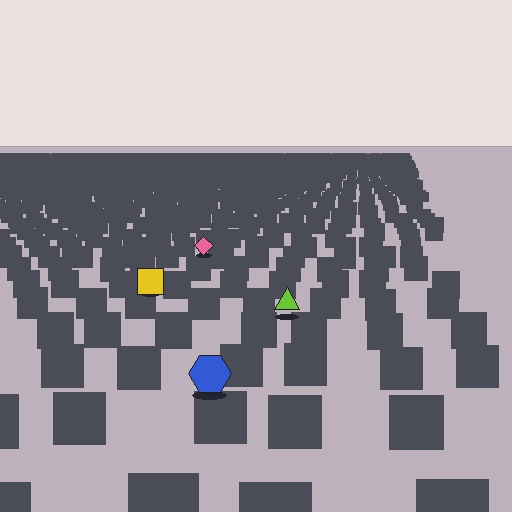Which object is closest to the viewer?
The blue hexagon is closest. The texture marks near it are larger and more spread out.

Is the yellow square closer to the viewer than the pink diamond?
Yes. The yellow square is closer — you can tell from the texture gradient: the ground texture is coarser near it.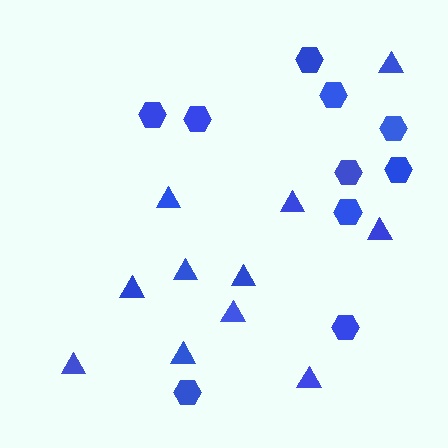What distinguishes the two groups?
There are 2 groups: one group of triangles (11) and one group of hexagons (10).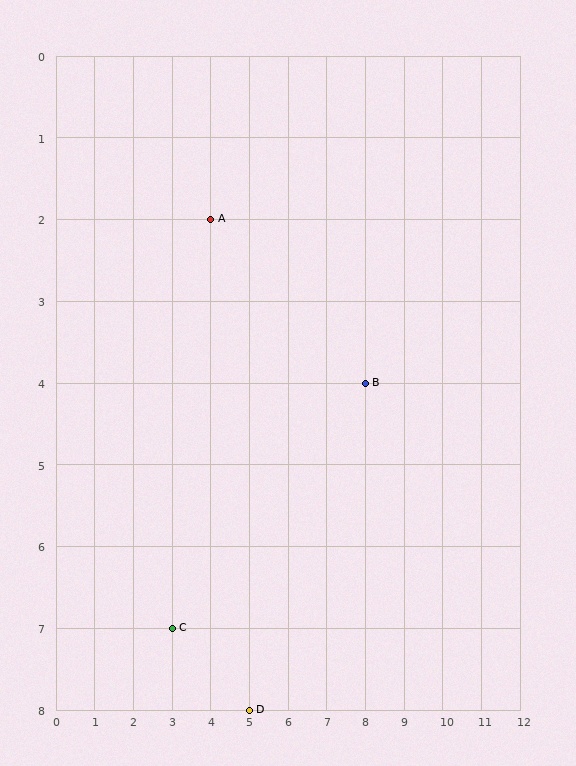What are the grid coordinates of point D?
Point D is at grid coordinates (5, 8).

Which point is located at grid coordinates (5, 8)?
Point D is at (5, 8).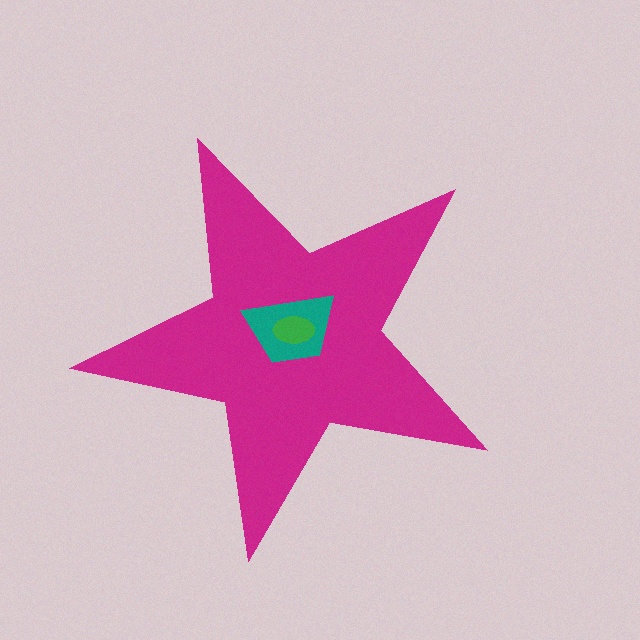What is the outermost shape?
The magenta star.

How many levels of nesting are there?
3.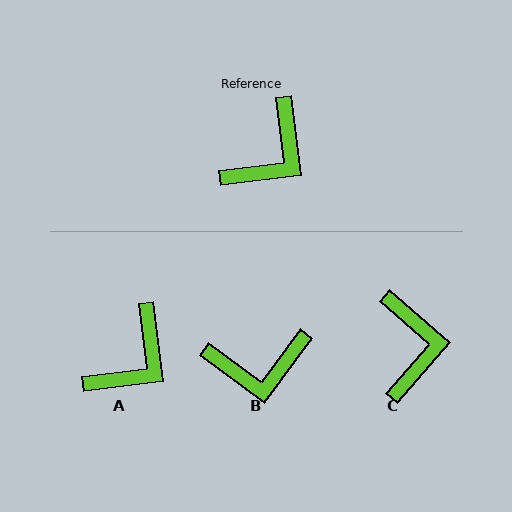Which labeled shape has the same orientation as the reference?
A.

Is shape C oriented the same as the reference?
No, it is off by about 42 degrees.